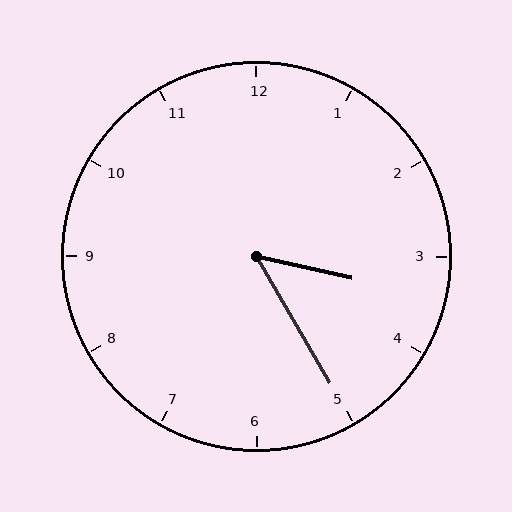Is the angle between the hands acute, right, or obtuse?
It is acute.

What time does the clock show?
3:25.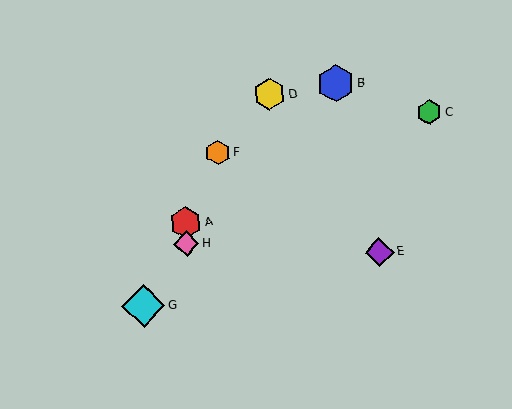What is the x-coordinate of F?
Object F is at x≈218.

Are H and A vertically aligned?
Yes, both are at x≈186.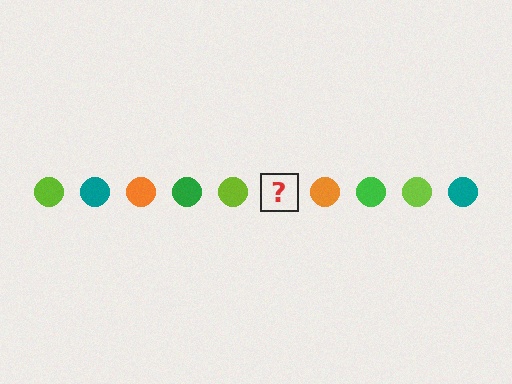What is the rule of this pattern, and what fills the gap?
The rule is that the pattern cycles through lime, teal, orange, green circles. The gap should be filled with a teal circle.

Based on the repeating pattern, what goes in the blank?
The blank should be a teal circle.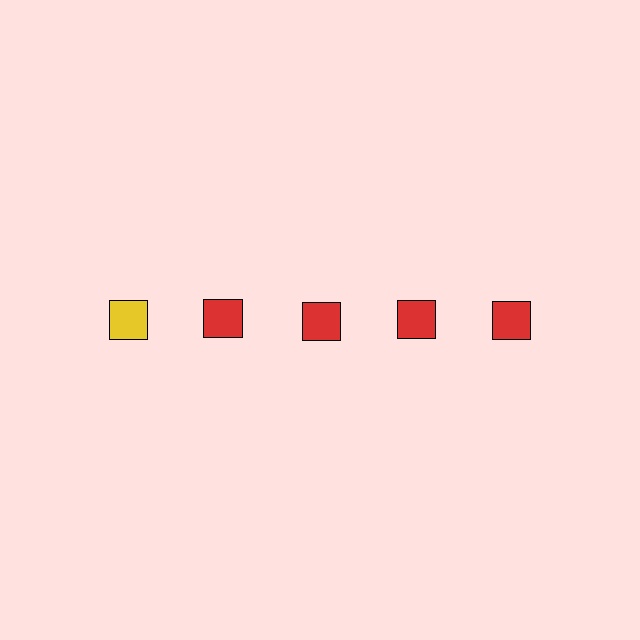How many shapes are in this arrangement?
There are 5 shapes arranged in a grid pattern.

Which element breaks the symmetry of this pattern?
The yellow square in the top row, leftmost column breaks the symmetry. All other shapes are red squares.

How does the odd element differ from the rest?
It has a different color: yellow instead of red.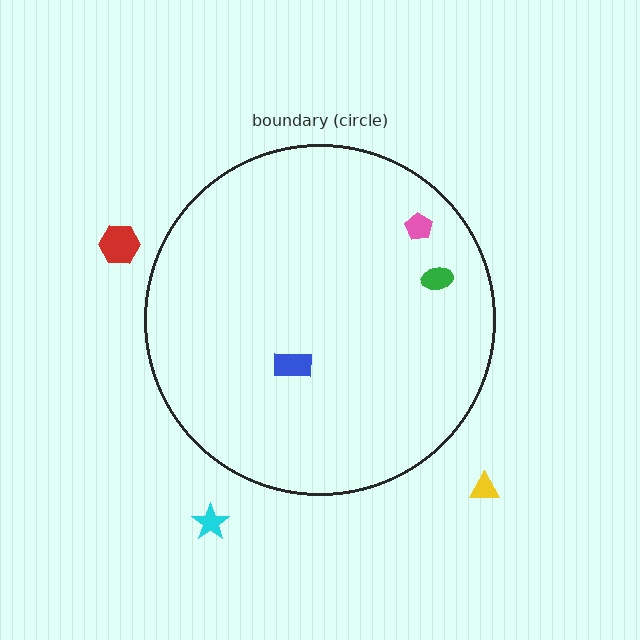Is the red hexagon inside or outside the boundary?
Outside.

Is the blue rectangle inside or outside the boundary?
Inside.